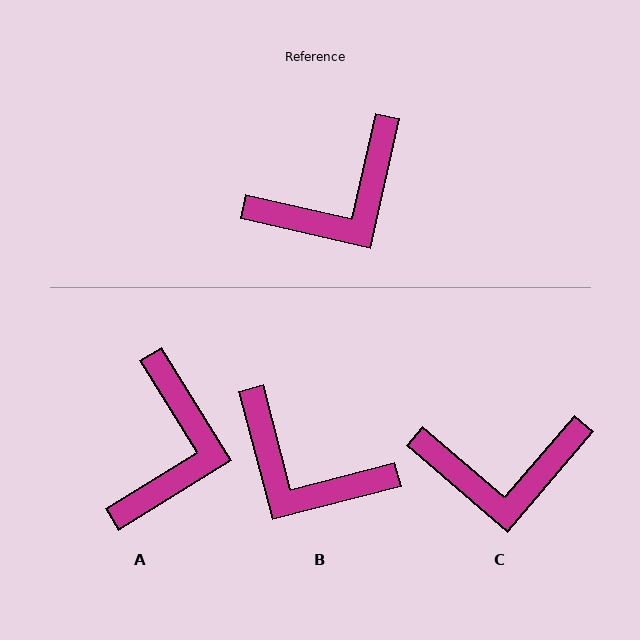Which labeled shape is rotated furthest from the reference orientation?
B, about 63 degrees away.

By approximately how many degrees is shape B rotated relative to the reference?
Approximately 63 degrees clockwise.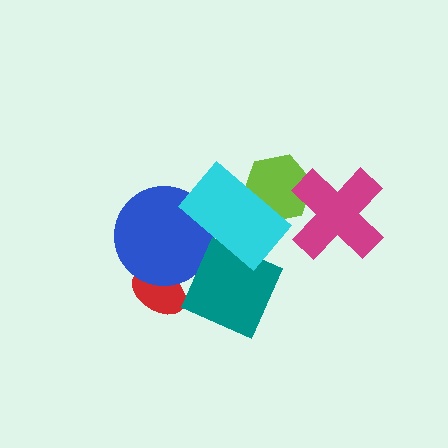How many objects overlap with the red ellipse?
1 object overlaps with the red ellipse.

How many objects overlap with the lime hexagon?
2 objects overlap with the lime hexagon.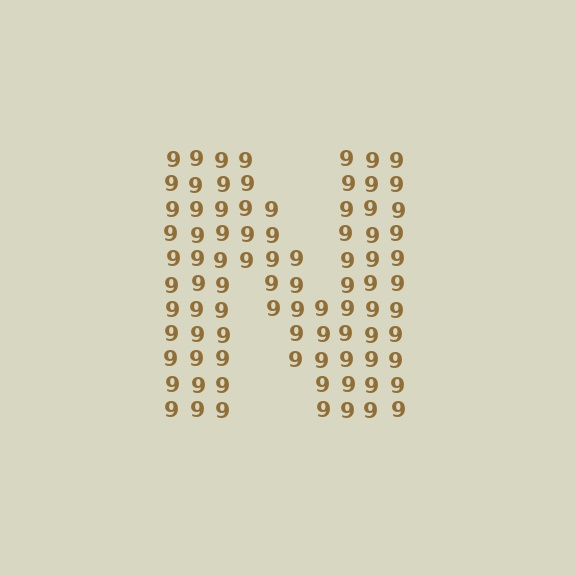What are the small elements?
The small elements are digit 9's.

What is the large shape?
The large shape is the letter N.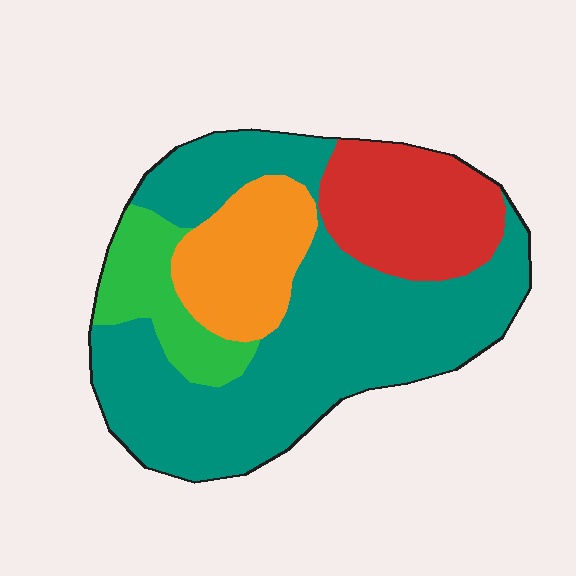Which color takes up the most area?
Teal, at roughly 55%.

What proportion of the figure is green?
Green covers 11% of the figure.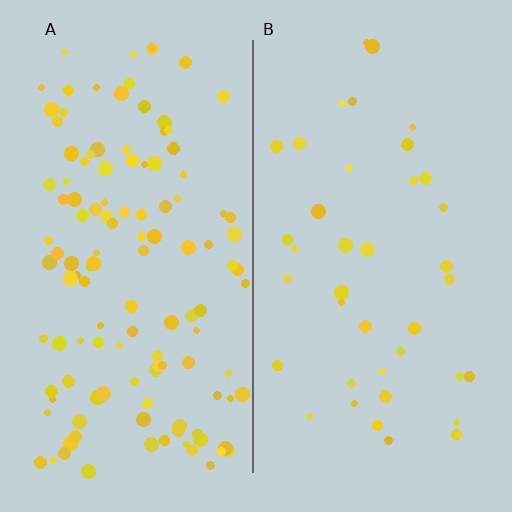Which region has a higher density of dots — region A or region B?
A (the left).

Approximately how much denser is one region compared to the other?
Approximately 3.0× — region A over region B.